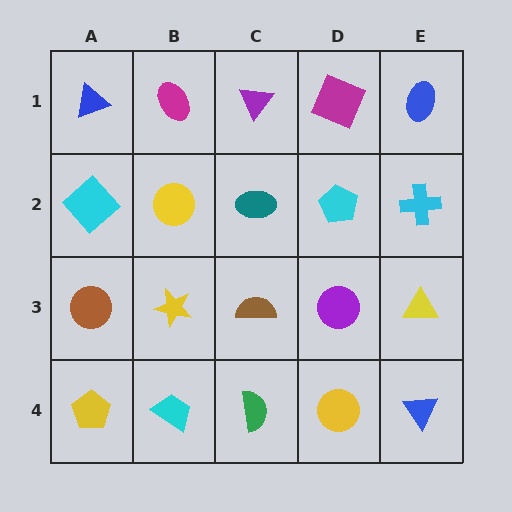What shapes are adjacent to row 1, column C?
A teal ellipse (row 2, column C), a magenta ellipse (row 1, column B), a magenta square (row 1, column D).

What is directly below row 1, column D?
A cyan pentagon.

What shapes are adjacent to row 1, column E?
A cyan cross (row 2, column E), a magenta square (row 1, column D).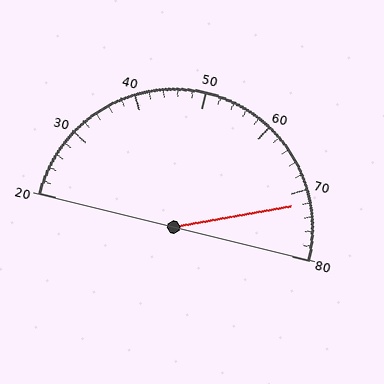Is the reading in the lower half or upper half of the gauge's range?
The reading is in the upper half of the range (20 to 80).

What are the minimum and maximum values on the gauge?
The gauge ranges from 20 to 80.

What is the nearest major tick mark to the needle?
The nearest major tick mark is 70.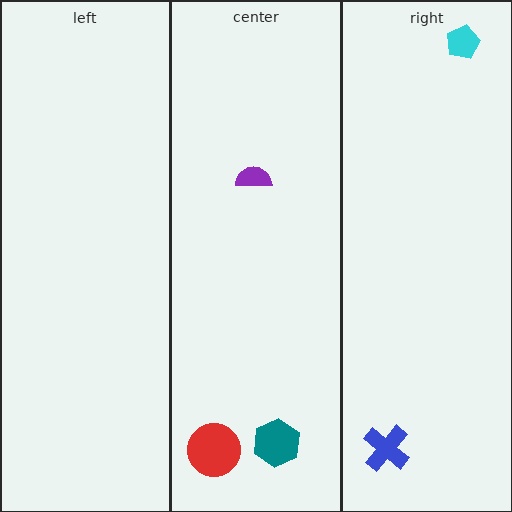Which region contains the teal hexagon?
The center region.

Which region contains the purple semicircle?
The center region.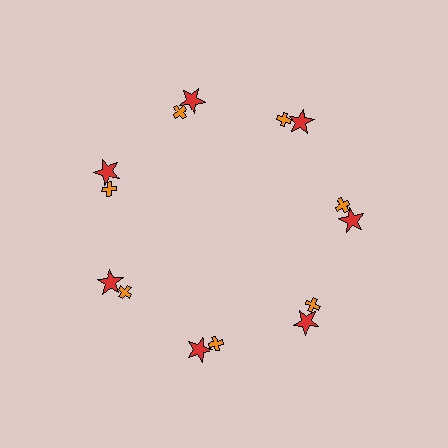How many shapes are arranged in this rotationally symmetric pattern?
There are 14 shapes, arranged in 7 groups of 2.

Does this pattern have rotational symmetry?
Yes, this pattern has 7-fold rotational symmetry. It looks the same after rotating 51 degrees around the center.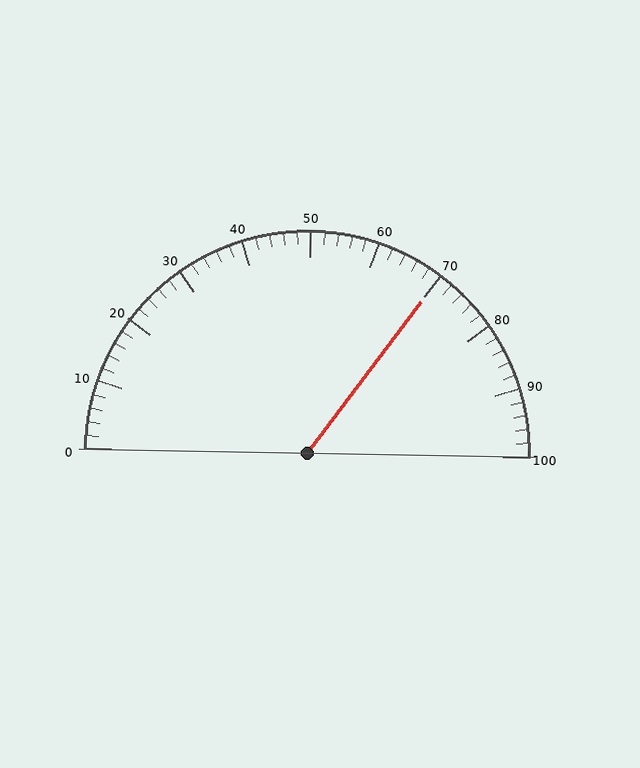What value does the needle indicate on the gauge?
The needle indicates approximately 70.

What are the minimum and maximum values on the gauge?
The gauge ranges from 0 to 100.